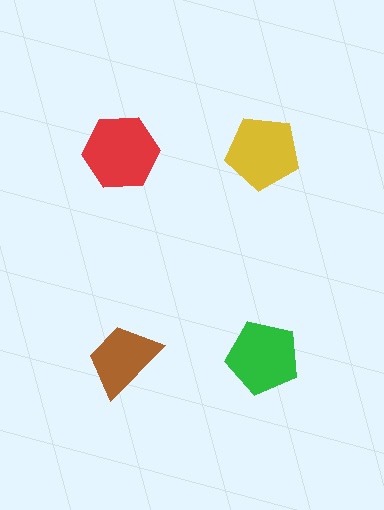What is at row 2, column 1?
A brown trapezoid.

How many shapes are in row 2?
2 shapes.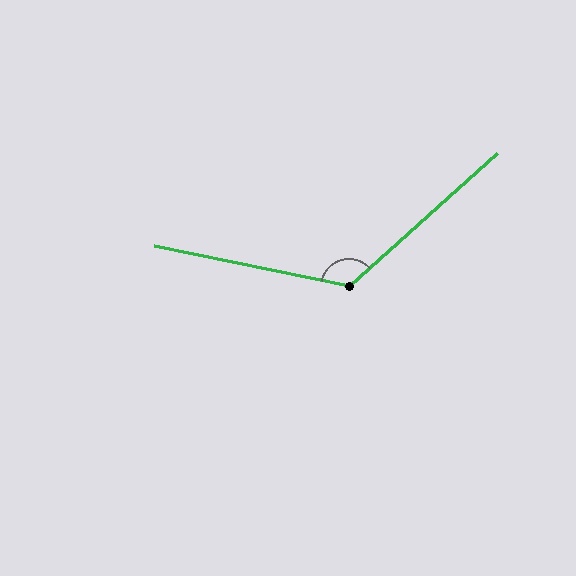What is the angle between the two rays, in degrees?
Approximately 126 degrees.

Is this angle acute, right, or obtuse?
It is obtuse.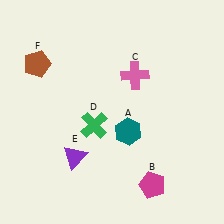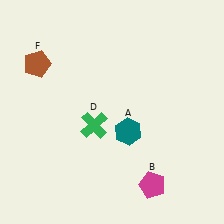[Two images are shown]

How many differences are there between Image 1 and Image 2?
There are 2 differences between the two images.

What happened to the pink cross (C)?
The pink cross (C) was removed in Image 2. It was in the top-right area of Image 1.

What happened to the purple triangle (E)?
The purple triangle (E) was removed in Image 2. It was in the bottom-left area of Image 1.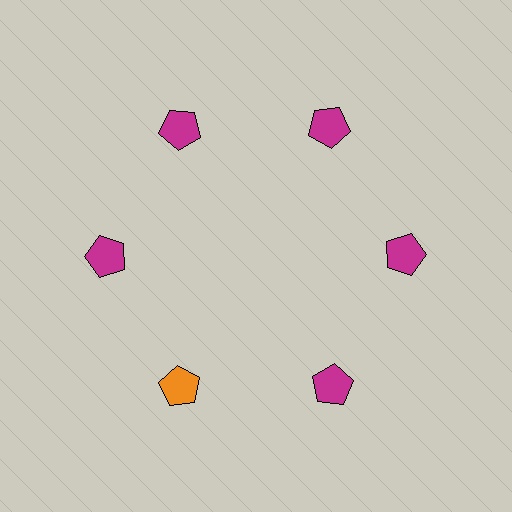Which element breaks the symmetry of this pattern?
The orange pentagon at roughly the 7 o'clock position breaks the symmetry. All other shapes are magenta pentagons.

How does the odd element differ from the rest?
It has a different color: orange instead of magenta.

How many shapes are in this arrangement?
There are 6 shapes arranged in a ring pattern.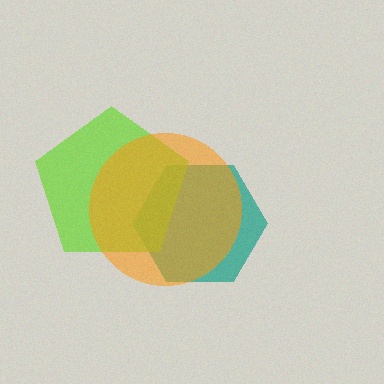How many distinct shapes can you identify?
There are 3 distinct shapes: a teal hexagon, a lime pentagon, an orange circle.